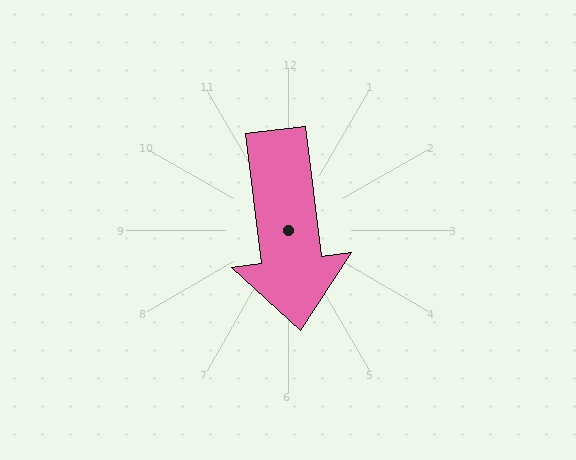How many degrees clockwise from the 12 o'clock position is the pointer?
Approximately 173 degrees.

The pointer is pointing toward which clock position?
Roughly 6 o'clock.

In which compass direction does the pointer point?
South.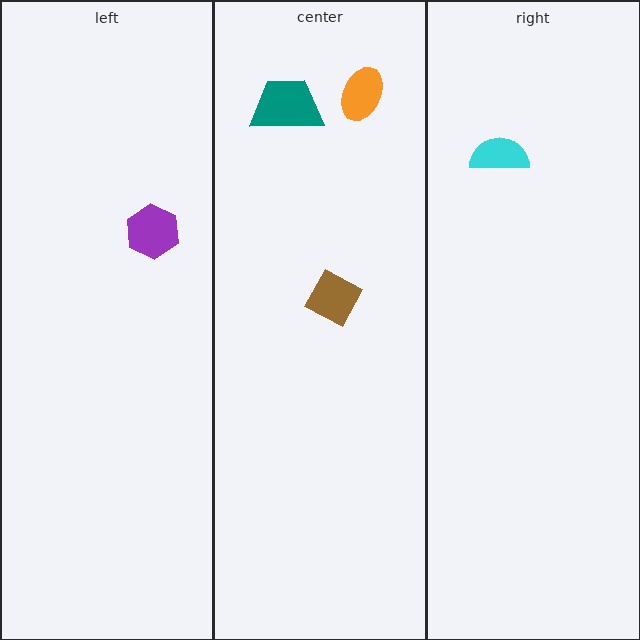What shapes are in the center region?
The teal trapezoid, the orange ellipse, the brown diamond.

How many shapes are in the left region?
1.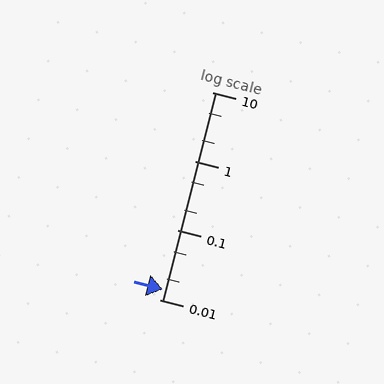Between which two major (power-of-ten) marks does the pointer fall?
The pointer is between 0.01 and 0.1.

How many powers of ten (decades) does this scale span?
The scale spans 3 decades, from 0.01 to 10.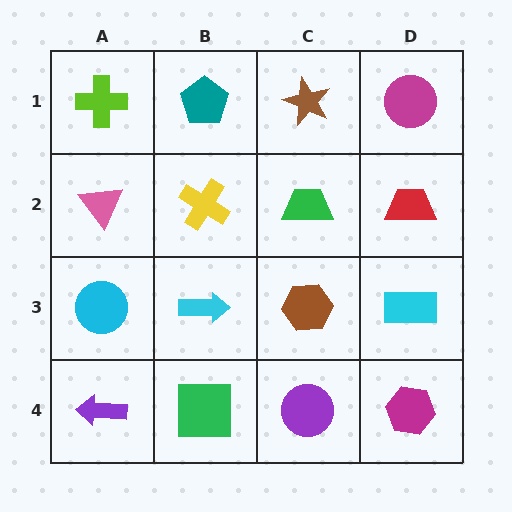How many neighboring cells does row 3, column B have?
4.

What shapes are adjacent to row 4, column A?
A cyan circle (row 3, column A), a green square (row 4, column B).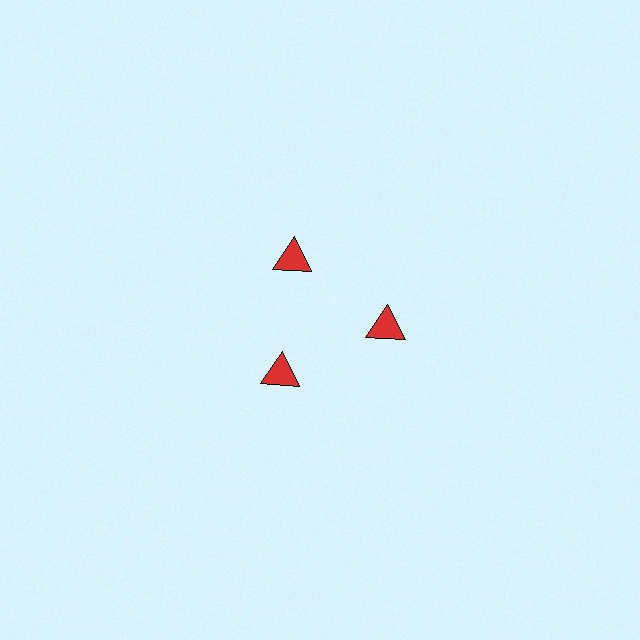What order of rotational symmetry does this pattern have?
This pattern has 3-fold rotational symmetry.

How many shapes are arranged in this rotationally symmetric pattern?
There are 3 shapes, arranged in 3 groups of 1.